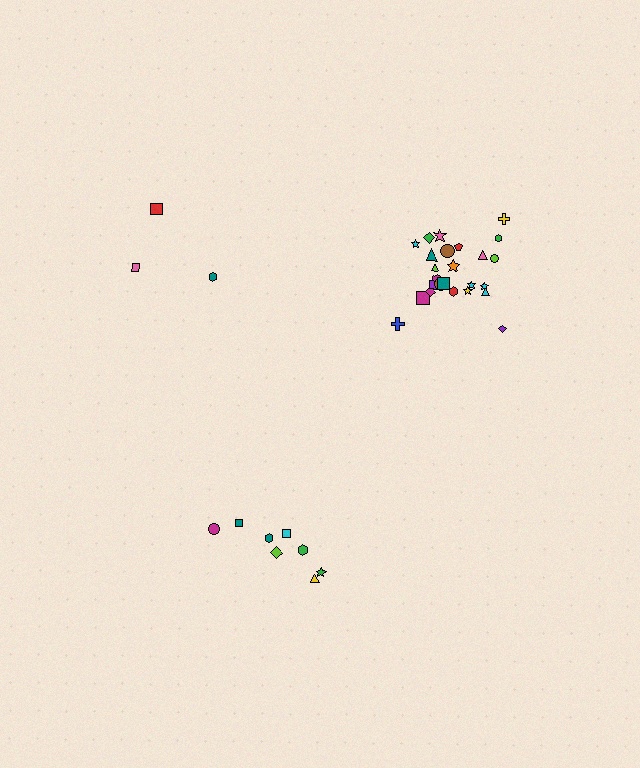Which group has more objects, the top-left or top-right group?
The top-right group.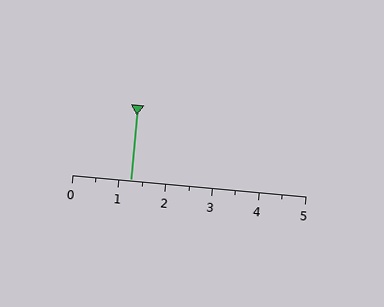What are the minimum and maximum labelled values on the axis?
The axis runs from 0 to 5.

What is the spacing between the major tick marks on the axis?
The major ticks are spaced 1 apart.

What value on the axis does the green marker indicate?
The marker indicates approximately 1.2.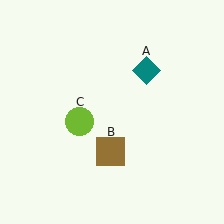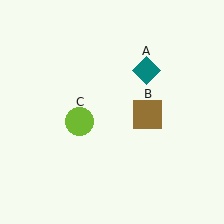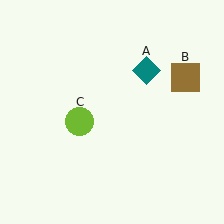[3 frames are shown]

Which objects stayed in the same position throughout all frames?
Teal diamond (object A) and lime circle (object C) remained stationary.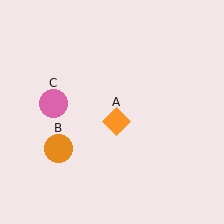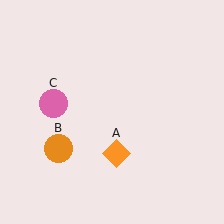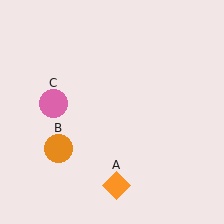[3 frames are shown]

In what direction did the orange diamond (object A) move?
The orange diamond (object A) moved down.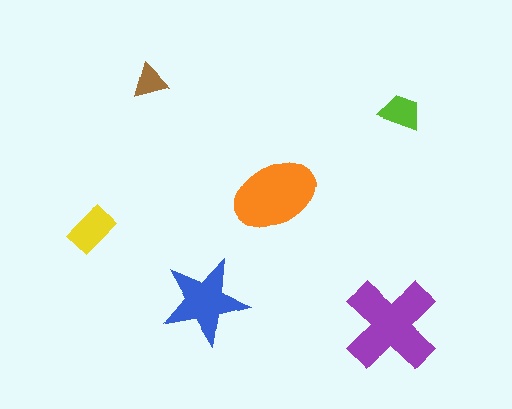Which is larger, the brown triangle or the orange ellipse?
The orange ellipse.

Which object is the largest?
The purple cross.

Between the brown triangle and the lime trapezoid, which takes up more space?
The lime trapezoid.